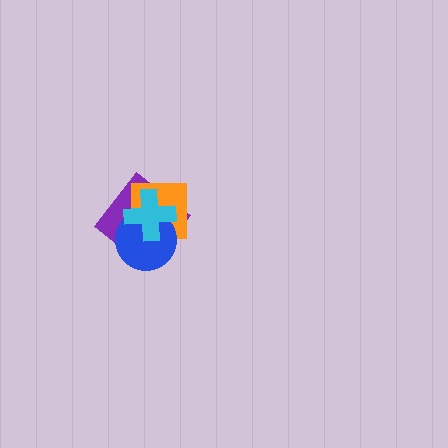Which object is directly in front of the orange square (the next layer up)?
The blue circle is directly in front of the orange square.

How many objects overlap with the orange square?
3 objects overlap with the orange square.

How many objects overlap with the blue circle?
3 objects overlap with the blue circle.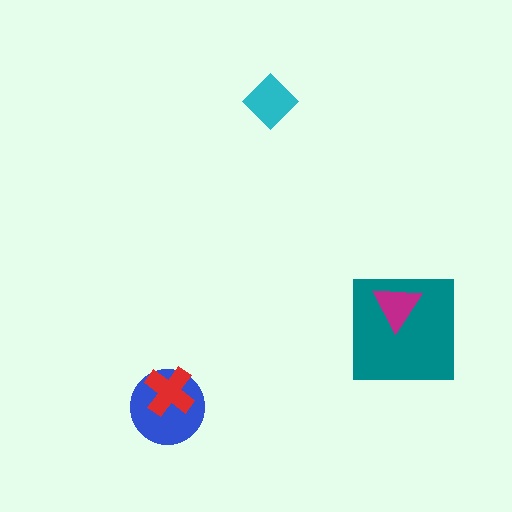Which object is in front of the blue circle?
The red cross is in front of the blue circle.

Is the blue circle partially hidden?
Yes, it is partially covered by another shape.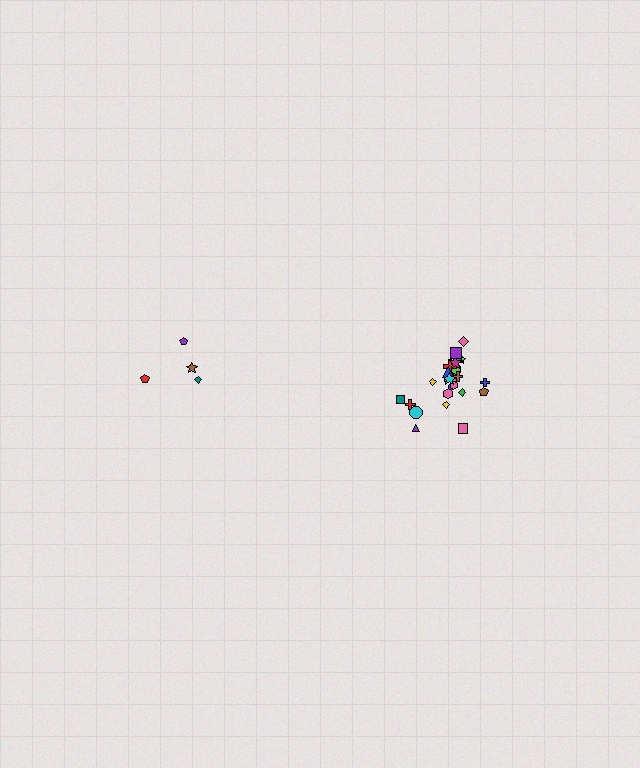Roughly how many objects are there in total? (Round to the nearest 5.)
Roughly 30 objects in total.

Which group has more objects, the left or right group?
The right group.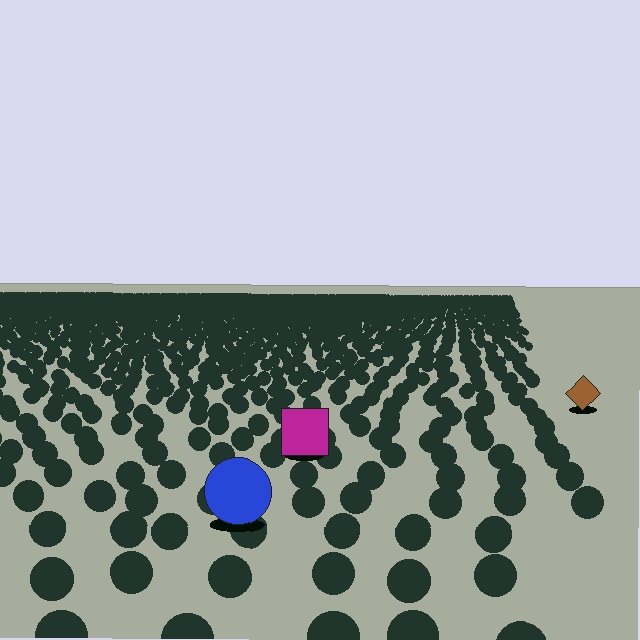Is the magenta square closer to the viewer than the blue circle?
No. The blue circle is closer — you can tell from the texture gradient: the ground texture is coarser near it.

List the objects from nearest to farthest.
From nearest to farthest: the blue circle, the magenta square, the brown diamond.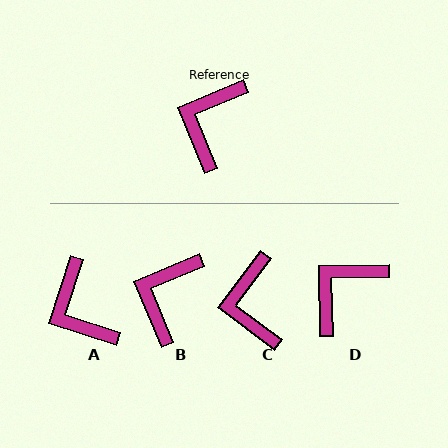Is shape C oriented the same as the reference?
No, it is off by about 31 degrees.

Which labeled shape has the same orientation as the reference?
B.